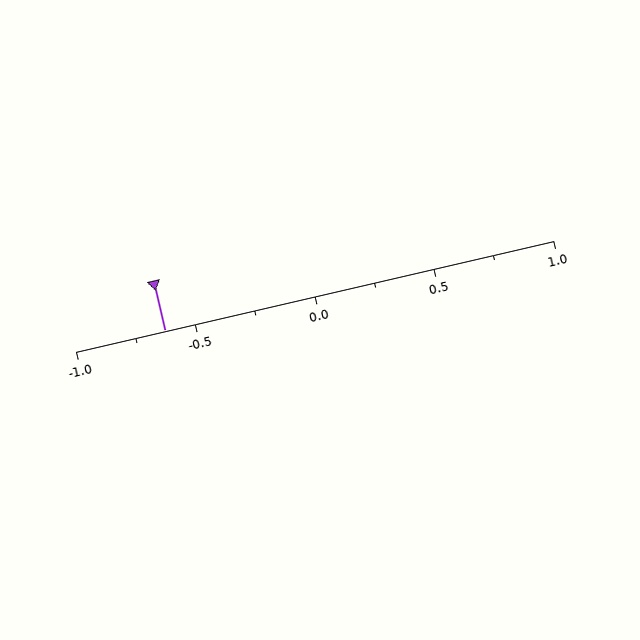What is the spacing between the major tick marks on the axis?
The major ticks are spaced 0.5 apart.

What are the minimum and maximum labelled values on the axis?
The axis runs from -1.0 to 1.0.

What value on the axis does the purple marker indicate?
The marker indicates approximately -0.62.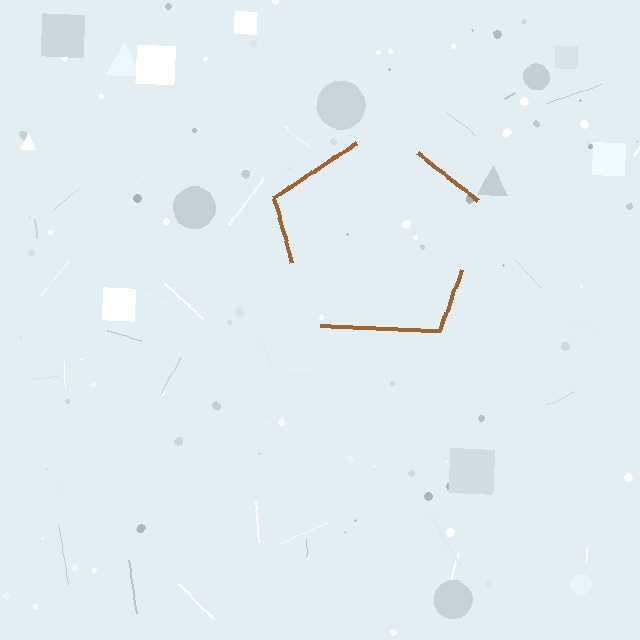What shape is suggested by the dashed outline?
The dashed outline suggests a pentagon.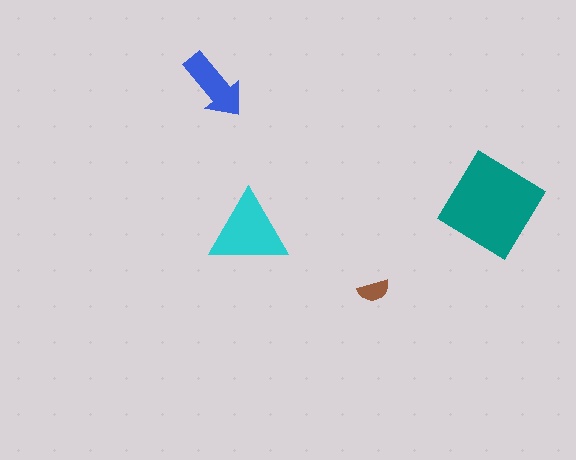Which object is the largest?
The teal diamond.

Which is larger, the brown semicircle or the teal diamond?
The teal diamond.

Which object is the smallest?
The brown semicircle.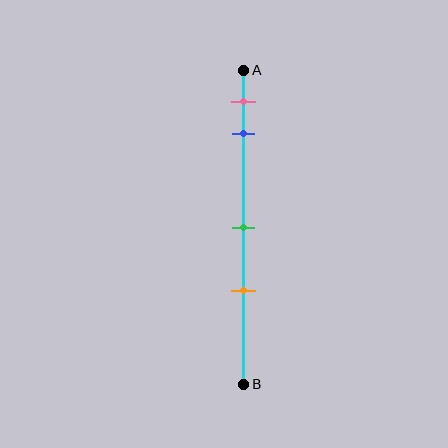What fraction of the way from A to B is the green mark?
The green mark is approximately 50% (0.5) of the way from A to B.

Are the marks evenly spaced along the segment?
No, the marks are not evenly spaced.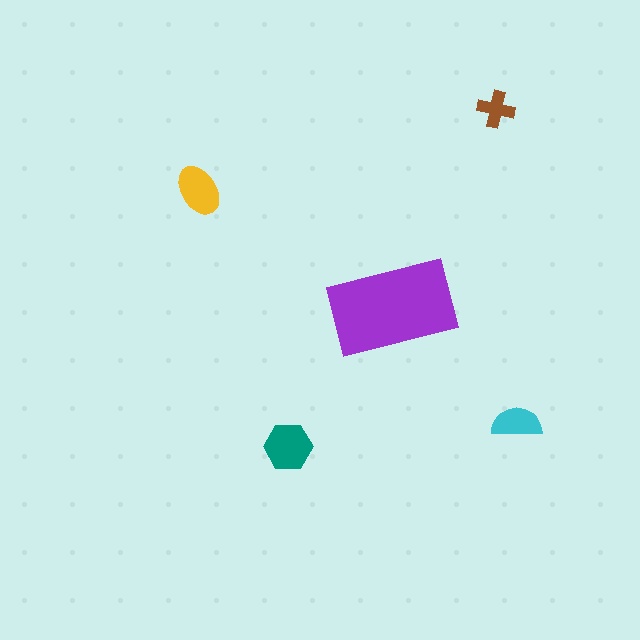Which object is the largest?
The purple rectangle.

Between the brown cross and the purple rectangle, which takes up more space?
The purple rectangle.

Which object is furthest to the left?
The yellow ellipse is leftmost.